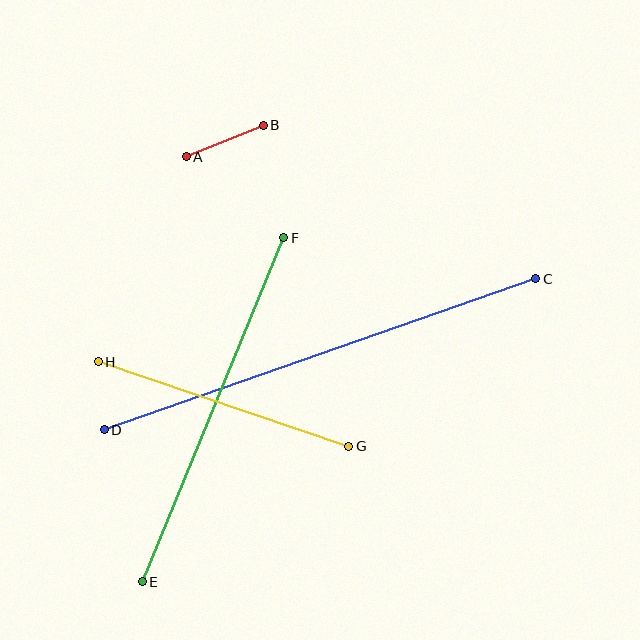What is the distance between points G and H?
The distance is approximately 264 pixels.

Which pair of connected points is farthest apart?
Points C and D are farthest apart.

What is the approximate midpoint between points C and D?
The midpoint is at approximately (320, 354) pixels.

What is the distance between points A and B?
The distance is approximately 83 pixels.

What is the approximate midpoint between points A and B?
The midpoint is at approximately (225, 141) pixels.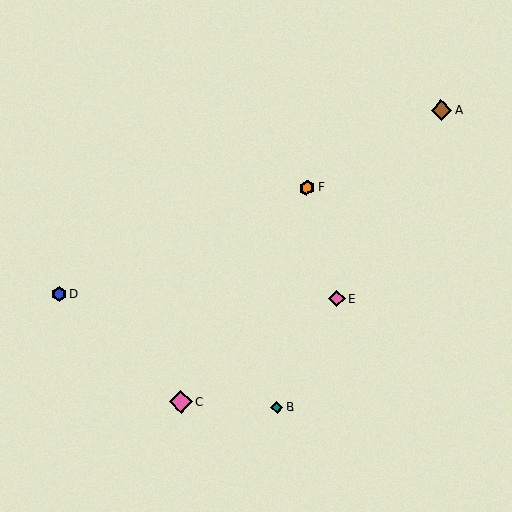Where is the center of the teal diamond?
The center of the teal diamond is at (277, 407).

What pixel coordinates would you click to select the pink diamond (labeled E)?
Click at (337, 299) to select the pink diamond E.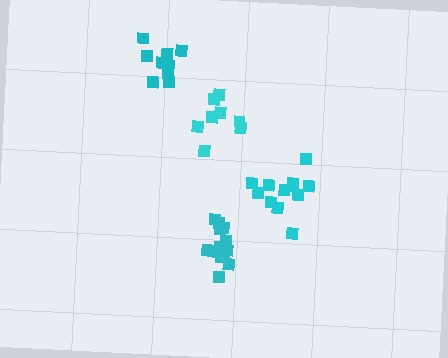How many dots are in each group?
Group 1: 9 dots, Group 2: 13 dots, Group 3: 8 dots, Group 4: 12 dots (42 total).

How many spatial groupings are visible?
There are 4 spatial groupings.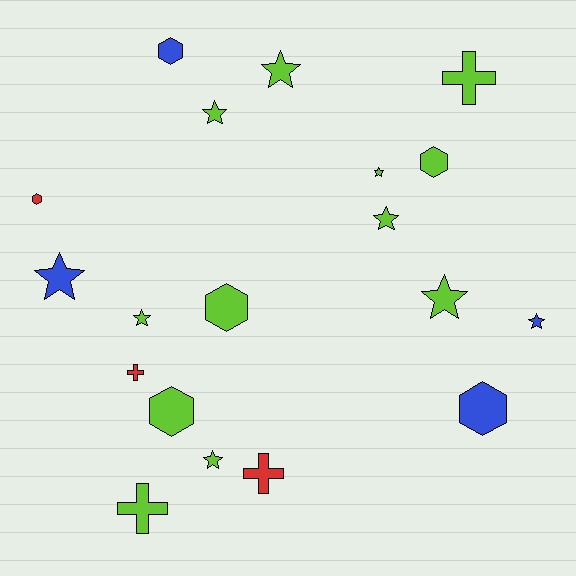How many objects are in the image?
There are 19 objects.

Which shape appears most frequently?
Star, with 9 objects.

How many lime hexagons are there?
There are 3 lime hexagons.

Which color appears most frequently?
Lime, with 12 objects.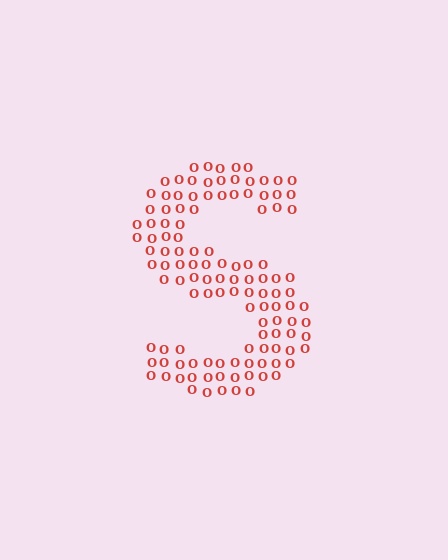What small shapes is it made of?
It is made of small letter O's.